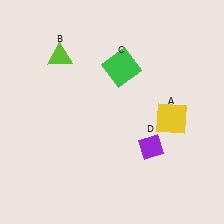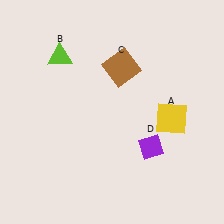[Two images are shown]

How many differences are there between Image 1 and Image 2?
There is 1 difference between the two images.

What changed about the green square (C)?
In Image 1, C is green. In Image 2, it changed to brown.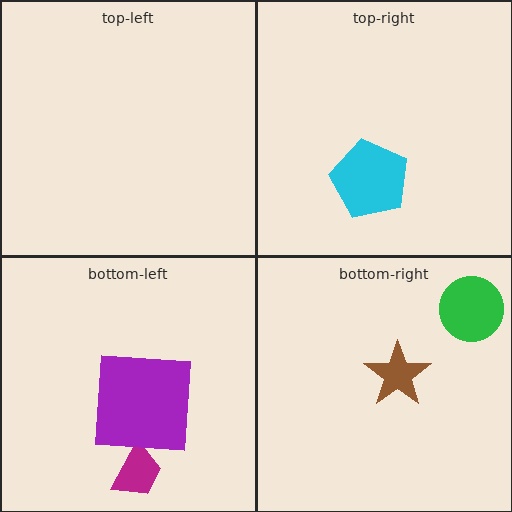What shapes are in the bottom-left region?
The magenta trapezoid, the purple square.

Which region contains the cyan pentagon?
The top-right region.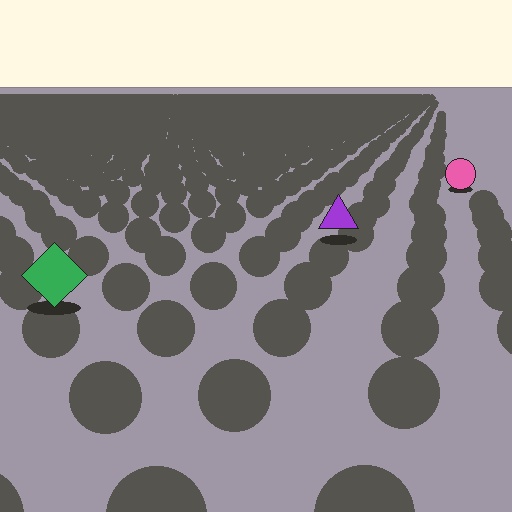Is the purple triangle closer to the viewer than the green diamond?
No. The green diamond is closer — you can tell from the texture gradient: the ground texture is coarser near it.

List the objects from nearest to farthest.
From nearest to farthest: the green diamond, the purple triangle, the pink circle.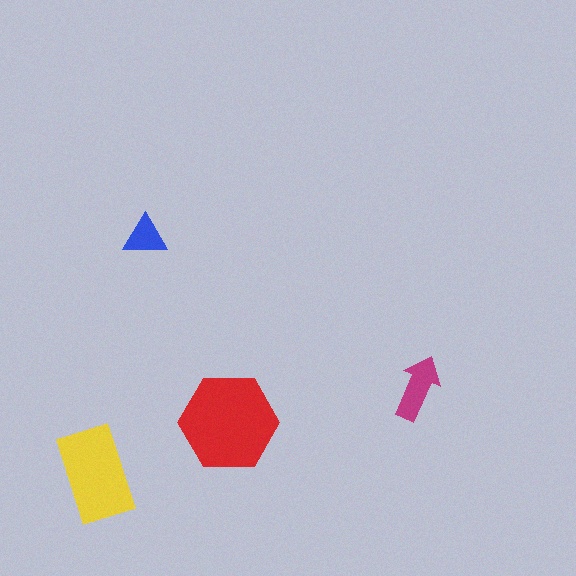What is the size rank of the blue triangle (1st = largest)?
4th.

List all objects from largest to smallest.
The red hexagon, the yellow rectangle, the magenta arrow, the blue triangle.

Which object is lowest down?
The yellow rectangle is bottommost.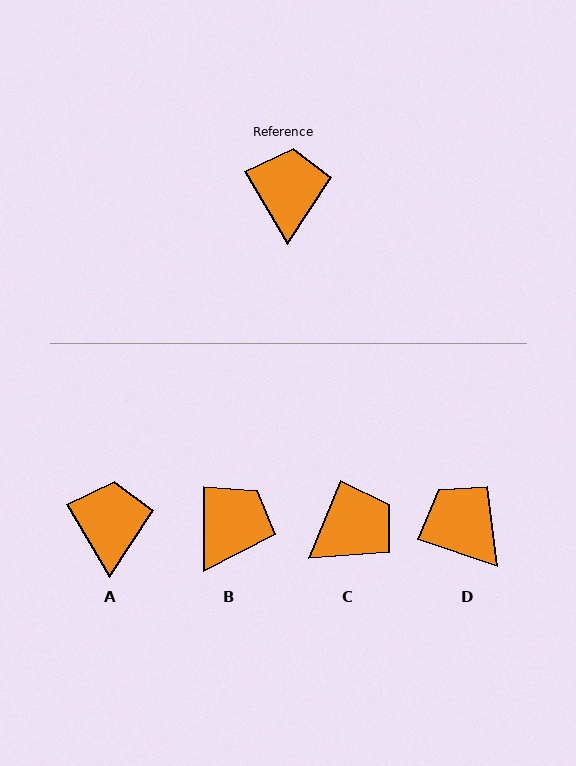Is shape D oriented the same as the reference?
No, it is off by about 41 degrees.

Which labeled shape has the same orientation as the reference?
A.